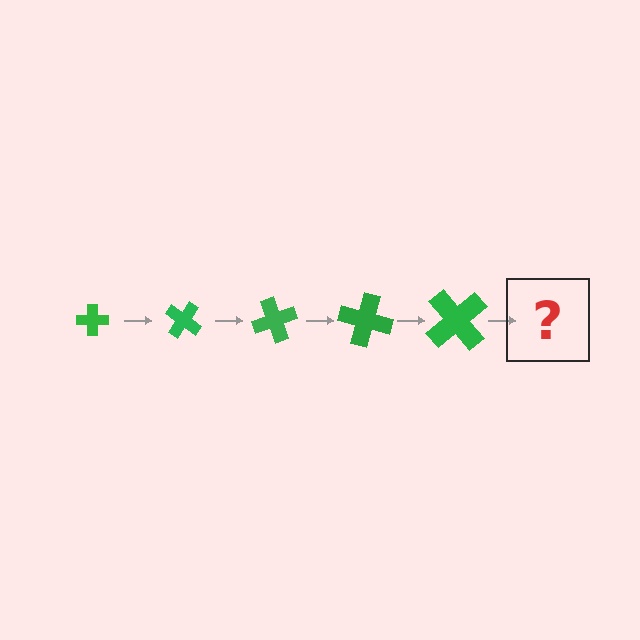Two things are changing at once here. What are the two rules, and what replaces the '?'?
The two rules are that the cross grows larger each step and it rotates 35 degrees each step. The '?' should be a cross, larger than the previous one and rotated 175 degrees from the start.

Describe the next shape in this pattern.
It should be a cross, larger than the previous one and rotated 175 degrees from the start.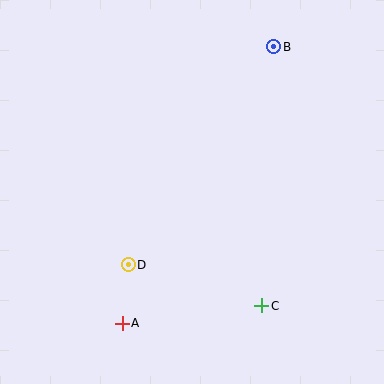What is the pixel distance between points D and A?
The distance between D and A is 59 pixels.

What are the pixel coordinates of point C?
Point C is at (262, 306).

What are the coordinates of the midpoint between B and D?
The midpoint between B and D is at (201, 156).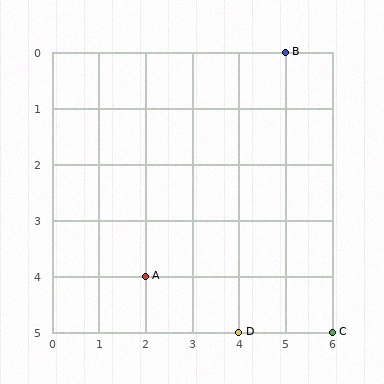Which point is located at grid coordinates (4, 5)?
Point D is at (4, 5).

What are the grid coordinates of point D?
Point D is at grid coordinates (4, 5).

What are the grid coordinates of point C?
Point C is at grid coordinates (6, 5).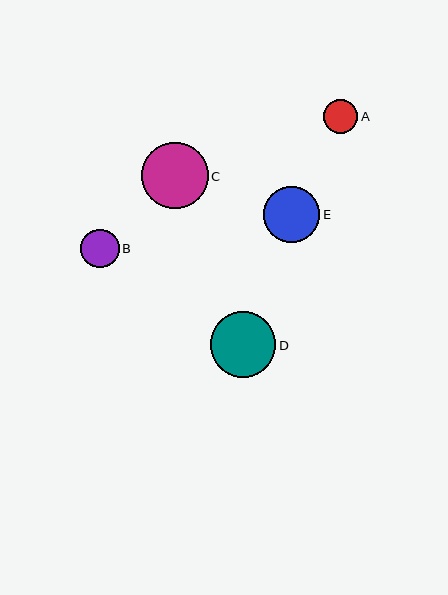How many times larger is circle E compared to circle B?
Circle E is approximately 1.5 times the size of circle B.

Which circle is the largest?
Circle C is the largest with a size of approximately 66 pixels.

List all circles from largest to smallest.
From largest to smallest: C, D, E, B, A.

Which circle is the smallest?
Circle A is the smallest with a size of approximately 34 pixels.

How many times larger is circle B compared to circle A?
Circle B is approximately 1.1 times the size of circle A.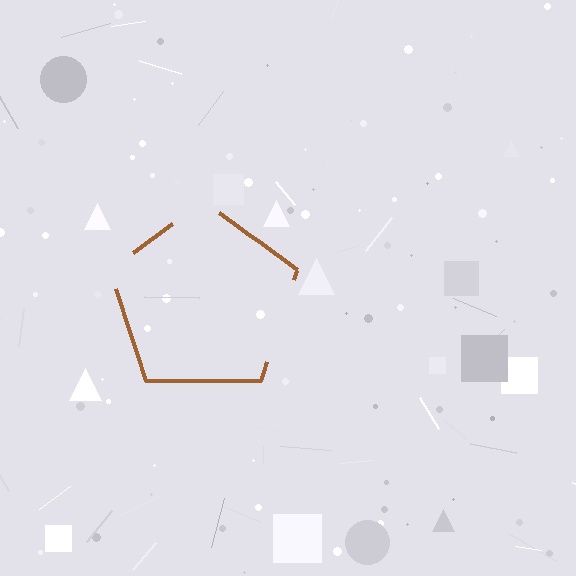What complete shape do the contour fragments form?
The contour fragments form a pentagon.